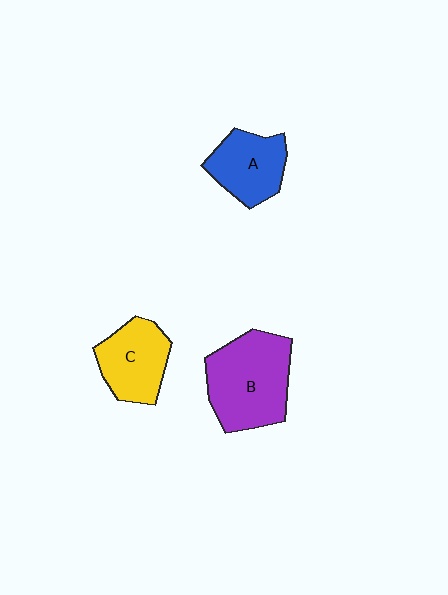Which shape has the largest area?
Shape B (purple).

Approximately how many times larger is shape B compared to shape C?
Approximately 1.5 times.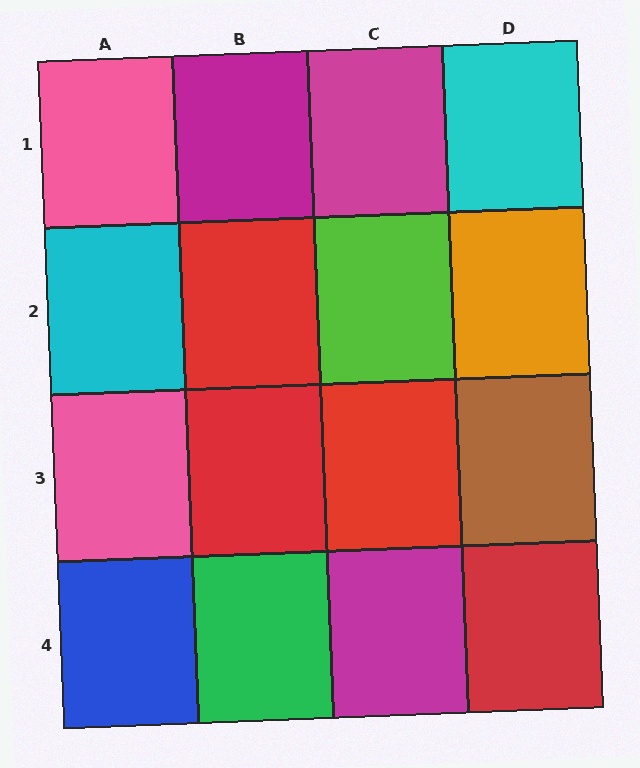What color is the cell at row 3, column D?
Brown.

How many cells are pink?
2 cells are pink.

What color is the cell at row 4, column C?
Magenta.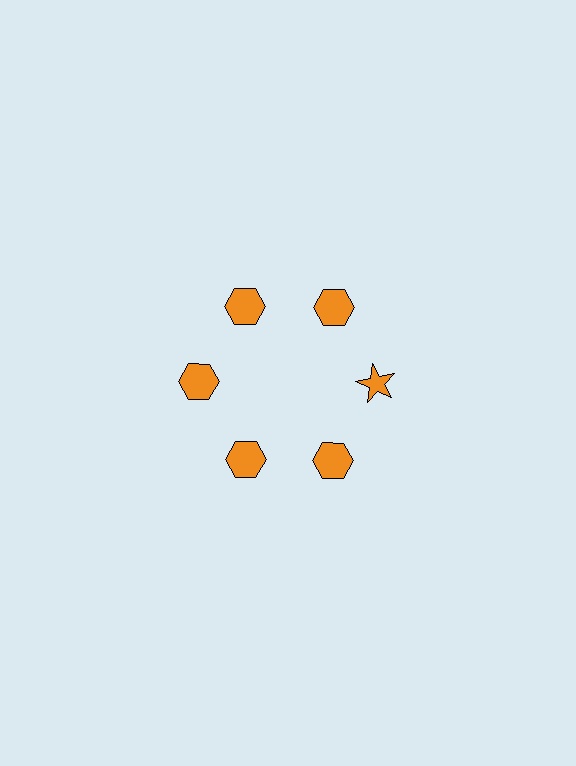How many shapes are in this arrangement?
There are 6 shapes arranged in a ring pattern.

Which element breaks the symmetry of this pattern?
The orange star at roughly the 3 o'clock position breaks the symmetry. All other shapes are orange hexagons.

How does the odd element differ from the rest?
It has a different shape: star instead of hexagon.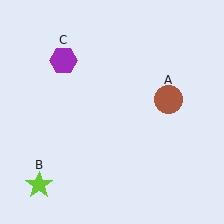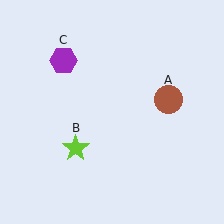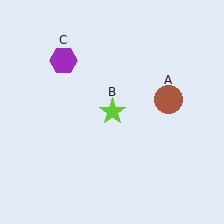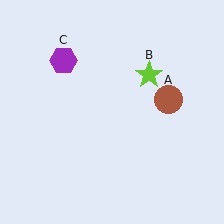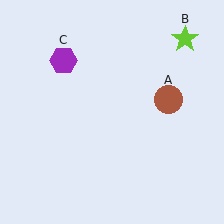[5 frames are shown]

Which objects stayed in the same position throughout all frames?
Brown circle (object A) and purple hexagon (object C) remained stationary.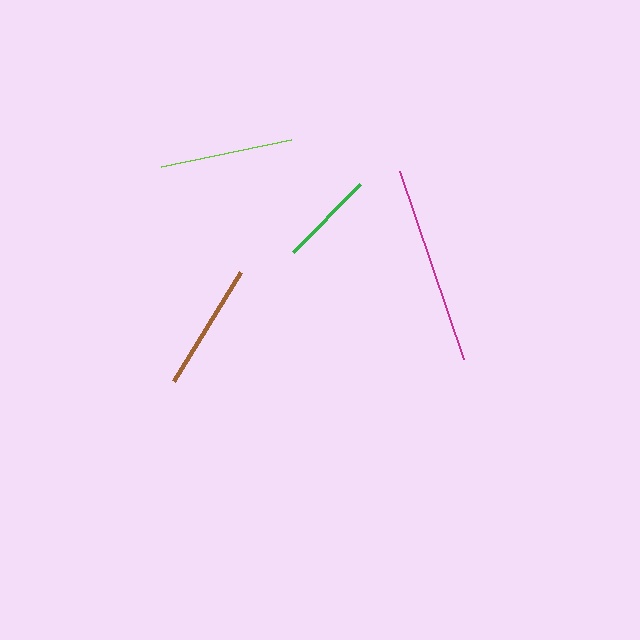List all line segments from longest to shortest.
From longest to shortest: magenta, lime, brown, green.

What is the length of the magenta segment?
The magenta segment is approximately 199 pixels long.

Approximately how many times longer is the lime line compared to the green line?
The lime line is approximately 1.4 times the length of the green line.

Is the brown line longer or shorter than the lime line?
The lime line is longer than the brown line.